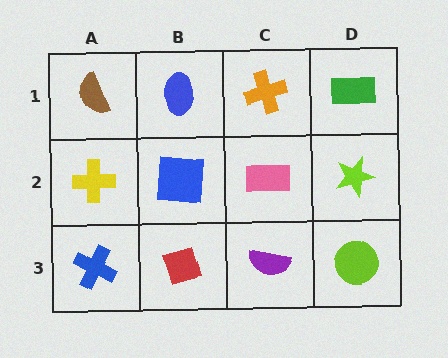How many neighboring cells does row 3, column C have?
3.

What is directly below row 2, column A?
A blue cross.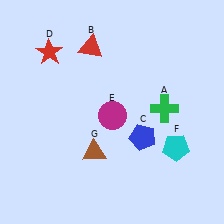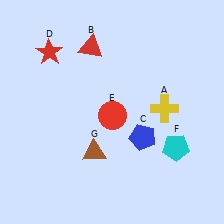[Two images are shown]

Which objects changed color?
A changed from green to yellow. E changed from magenta to red.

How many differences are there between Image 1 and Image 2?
There are 2 differences between the two images.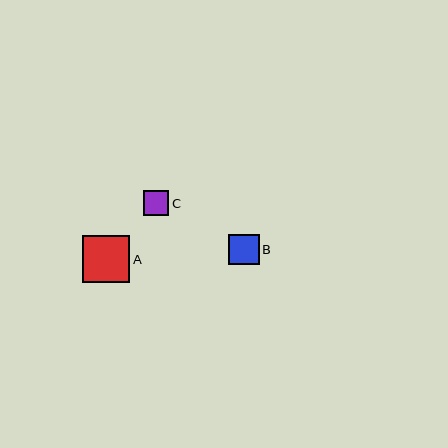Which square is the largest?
Square A is the largest with a size of approximately 47 pixels.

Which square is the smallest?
Square C is the smallest with a size of approximately 25 pixels.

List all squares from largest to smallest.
From largest to smallest: A, B, C.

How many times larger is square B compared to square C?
Square B is approximately 1.2 times the size of square C.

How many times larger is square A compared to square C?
Square A is approximately 1.9 times the size of square C.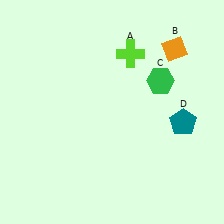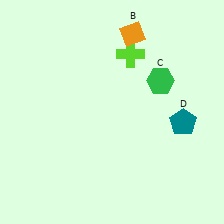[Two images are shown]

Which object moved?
The orange diamond (B) moved left.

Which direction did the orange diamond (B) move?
The orange diamond (B) moved left.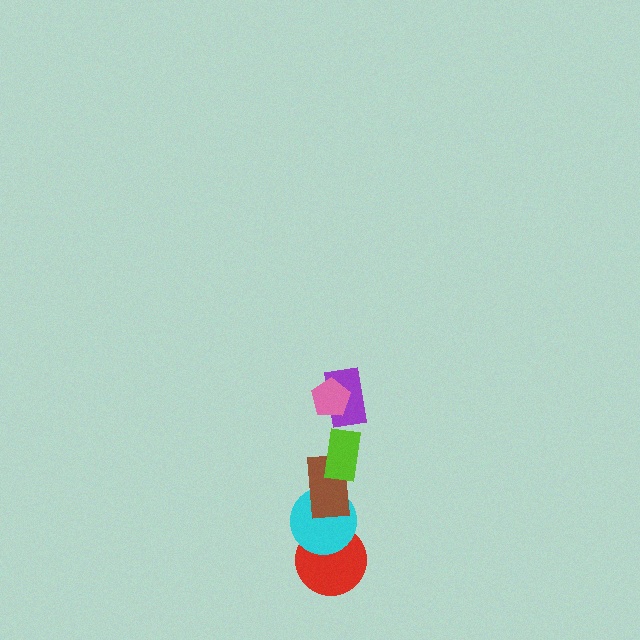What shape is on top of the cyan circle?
The brown rectangle is on top of the cyan circle.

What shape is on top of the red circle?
The cyan circle is on top of the red circle.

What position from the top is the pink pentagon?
The pink pentagon is 1st from the top.